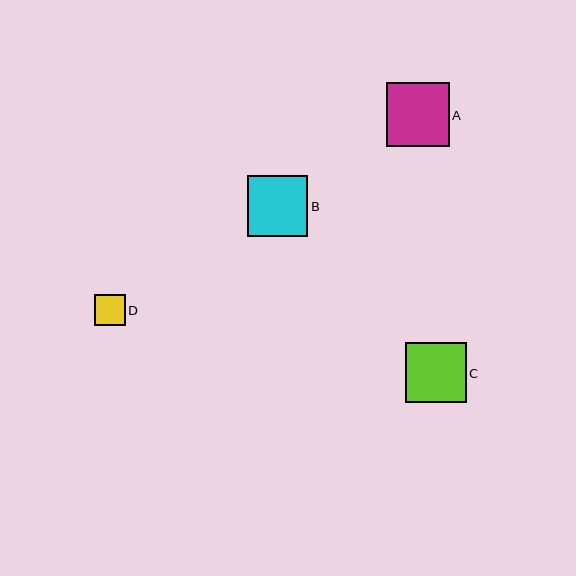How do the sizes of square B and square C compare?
Square B and square C are approximately the same size.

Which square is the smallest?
Square D is the smallest with a size of approximately 31 pixels.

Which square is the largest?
Square A is the largest with a size of approximately 63 pixels.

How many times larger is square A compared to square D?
Square A is approximately 2.0 times the size of square D.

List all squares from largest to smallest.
From largest to smallest: A, B, C, D.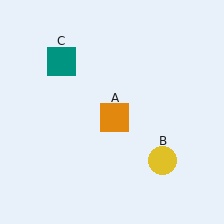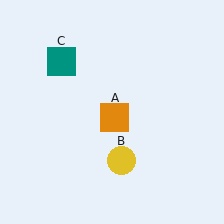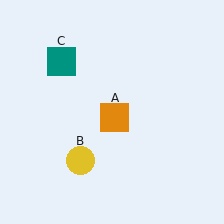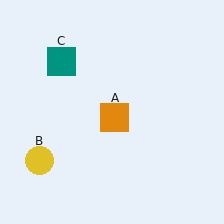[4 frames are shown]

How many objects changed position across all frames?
1 object changed position: yellow circle (object B).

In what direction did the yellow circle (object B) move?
The yellow circle (object B) moved left.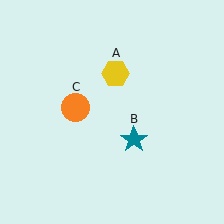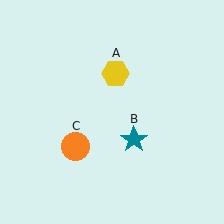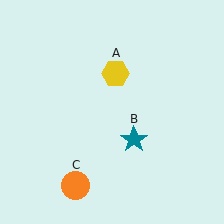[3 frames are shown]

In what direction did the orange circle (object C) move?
The orange circle (object C) moved down.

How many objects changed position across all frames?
1 object changed position: orange circle (object C).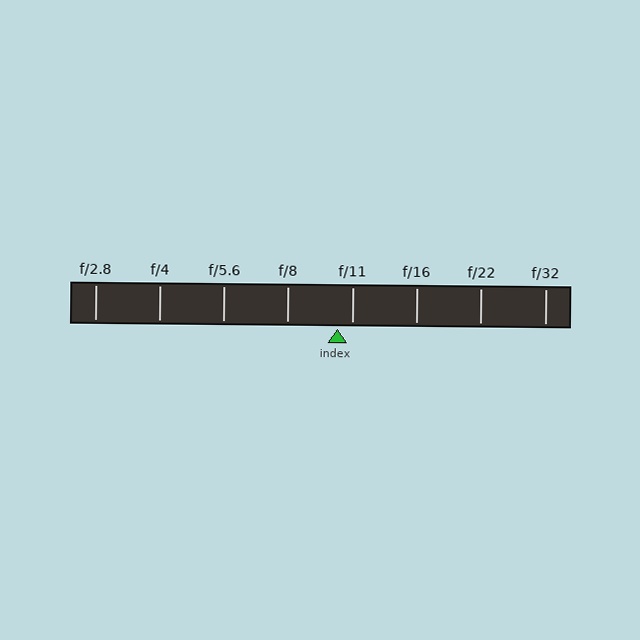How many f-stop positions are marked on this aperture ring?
There are 8 f-stop positions marked.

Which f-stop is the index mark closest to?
The index mark is closest to f/11.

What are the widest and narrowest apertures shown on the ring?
The widest aperture shown is f/2.8 and the narrowest is f/32.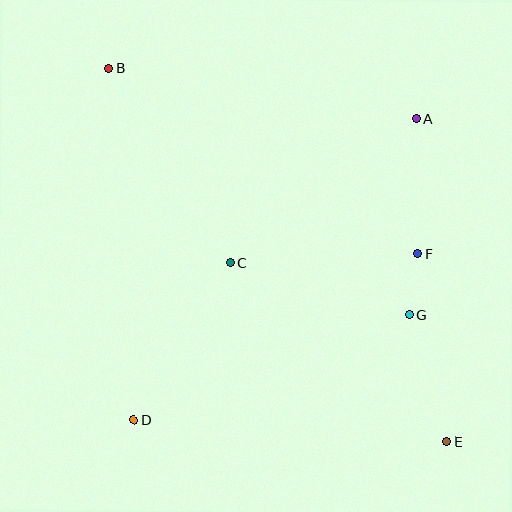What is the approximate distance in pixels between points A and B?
The distance between A and B is approximately 311 pixels.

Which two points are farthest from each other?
Points B and E are farthest from each other.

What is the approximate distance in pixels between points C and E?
The distance between C and E is approximately 280 pixels.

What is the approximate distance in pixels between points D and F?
The distance between D and F is approximately 329 pixels.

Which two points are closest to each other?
Points F and G are closest to each other.